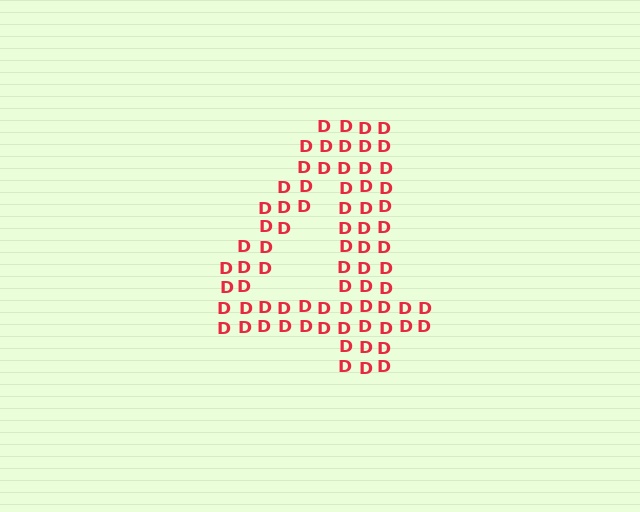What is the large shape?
The large shape is the digit 4.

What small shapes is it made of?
It is made of small letter D's.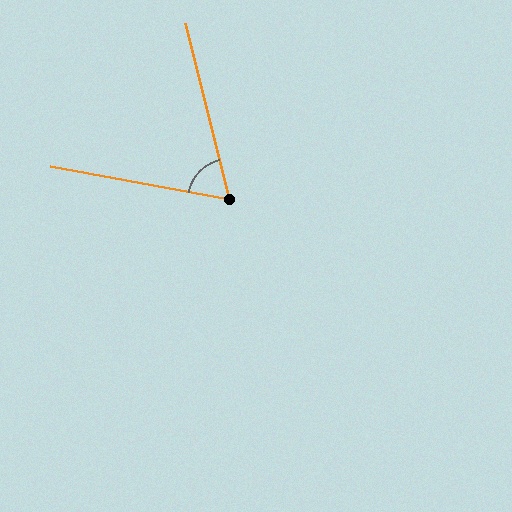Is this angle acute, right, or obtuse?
It is acute.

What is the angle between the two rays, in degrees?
Approximately 65 degrees.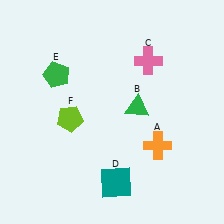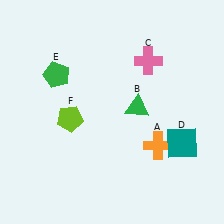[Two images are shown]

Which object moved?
The teal square (D) moved right.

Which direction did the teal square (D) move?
The teal square (D) moved right.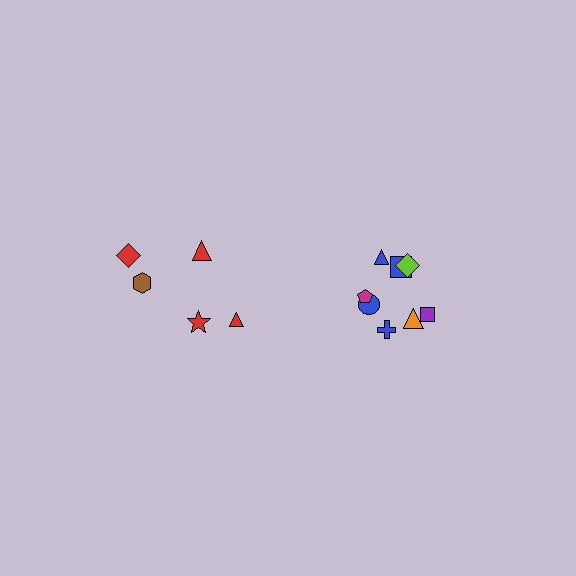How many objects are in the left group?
There are 5 objects.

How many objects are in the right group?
There are 8 objects.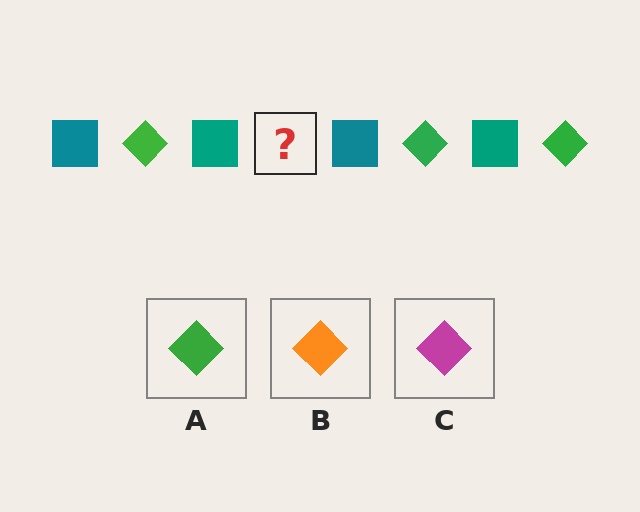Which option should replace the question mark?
Option A.